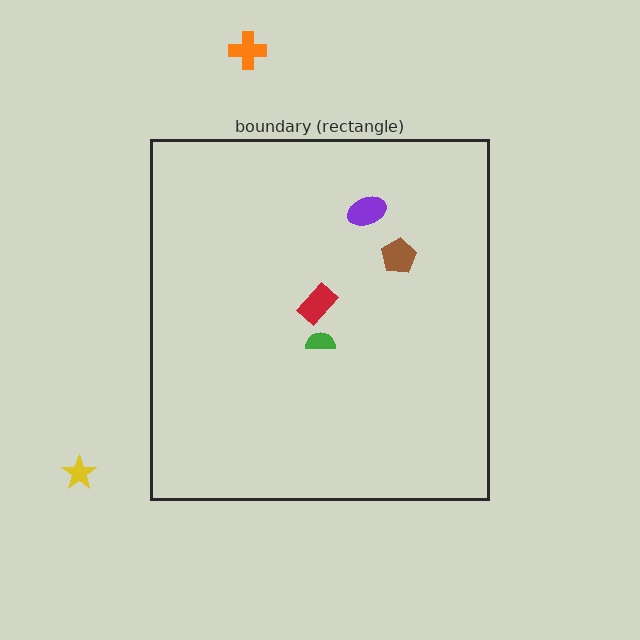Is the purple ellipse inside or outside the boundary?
Inside.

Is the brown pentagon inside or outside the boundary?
Inside.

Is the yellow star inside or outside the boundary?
Outside.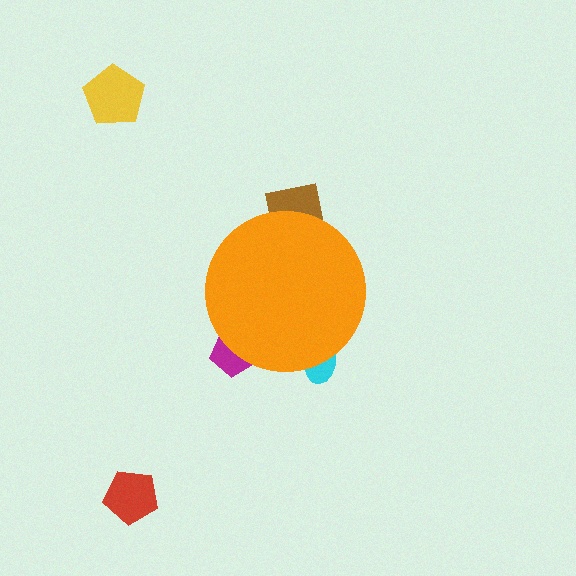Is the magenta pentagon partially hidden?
Yes, the magenta pentagon is partially hidden behind the orange circle.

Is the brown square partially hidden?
Yes, the brown square is partially hidden behind the orange circle.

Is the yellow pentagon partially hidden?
No, the yellow pentagon is fully visible.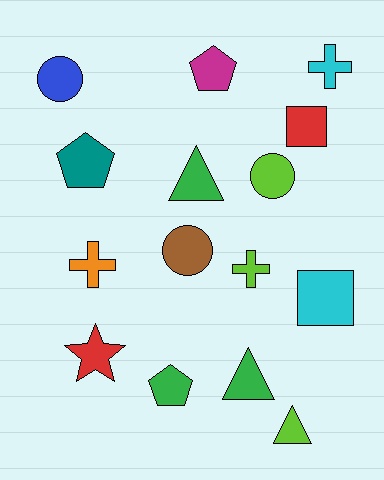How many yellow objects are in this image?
There are no yellow objects.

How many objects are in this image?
There are 15 objects.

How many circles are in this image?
There are 3 circles.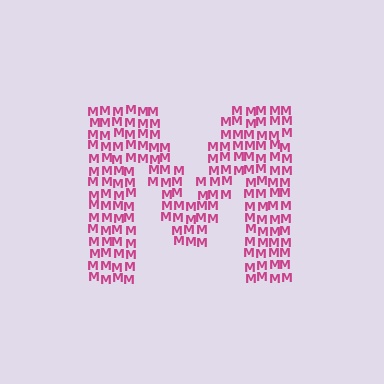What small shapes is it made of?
It is made of small letter M's.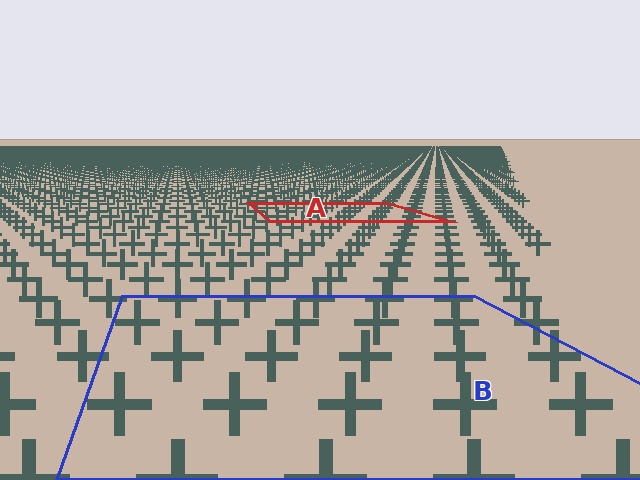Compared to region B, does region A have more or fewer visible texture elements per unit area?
Region A has more texture elements per unit area — they are packed more densely because it is farther away.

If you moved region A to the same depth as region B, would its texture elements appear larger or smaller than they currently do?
They would appear larger. At a closer depth, the same texture elements are projected at a bigger on-screen size.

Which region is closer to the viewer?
Region B is closer. The texture elements there are larger and more spread out.